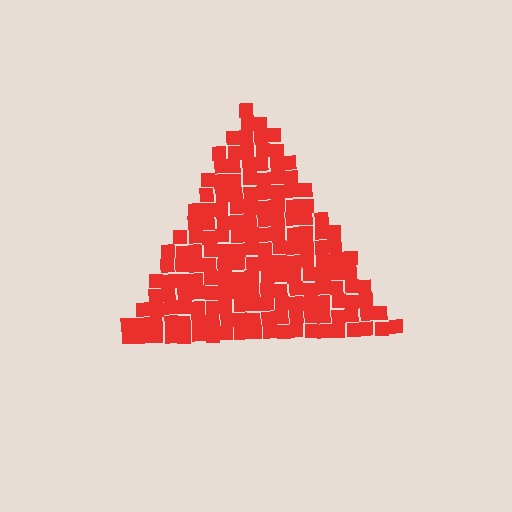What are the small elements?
The small elements are squares.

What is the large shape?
The large shape is a triangle.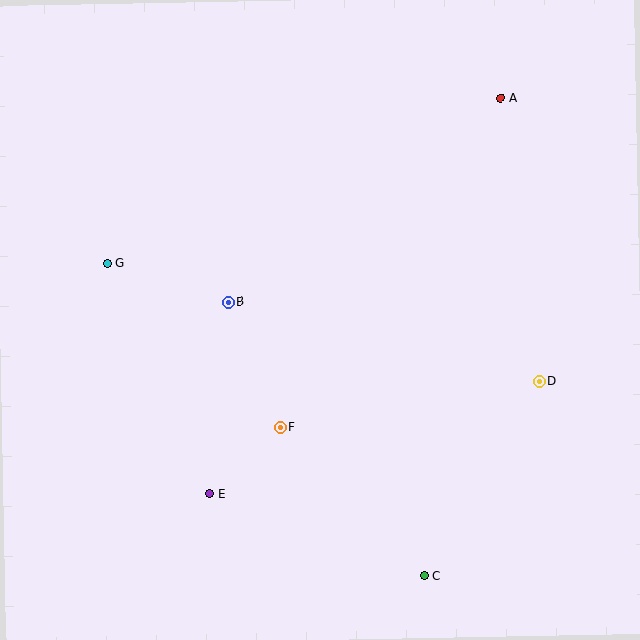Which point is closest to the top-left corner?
Point G is closest to the top-left corner.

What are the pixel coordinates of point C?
Point C is at (424, 576).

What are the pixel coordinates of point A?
Point A is at (500, 98).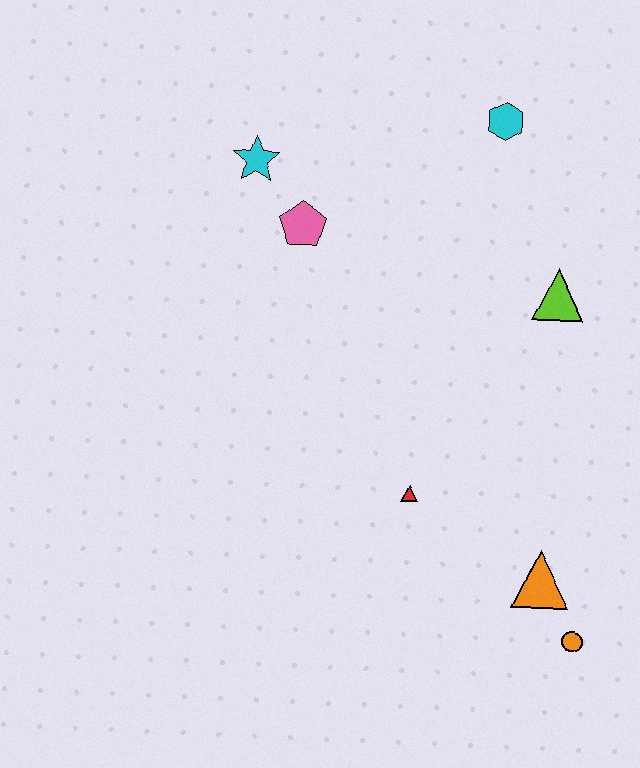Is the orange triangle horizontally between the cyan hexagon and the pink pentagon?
No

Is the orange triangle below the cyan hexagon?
Yes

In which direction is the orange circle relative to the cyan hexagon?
The orange circle is below the cyan hexagon.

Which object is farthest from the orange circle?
The cyan star is farthest from the orange circle.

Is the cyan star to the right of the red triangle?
No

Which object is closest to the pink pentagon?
The cyan star is closest to the pink pentagon.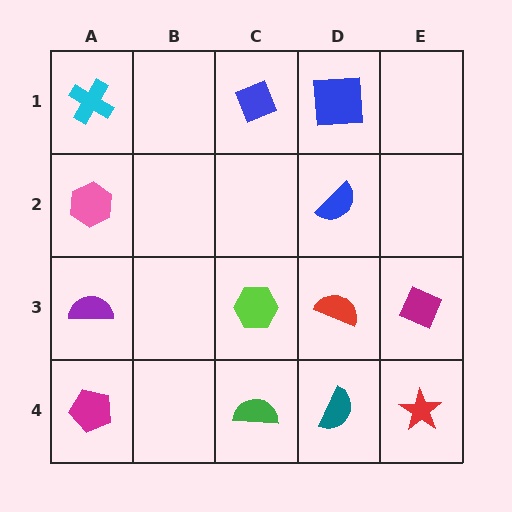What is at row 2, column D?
A blue semicircle.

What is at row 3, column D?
A red semicircle.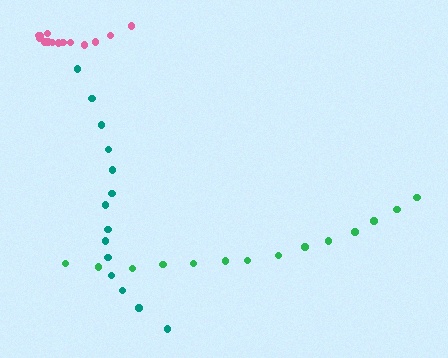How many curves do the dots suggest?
There are 3 distinct paths.